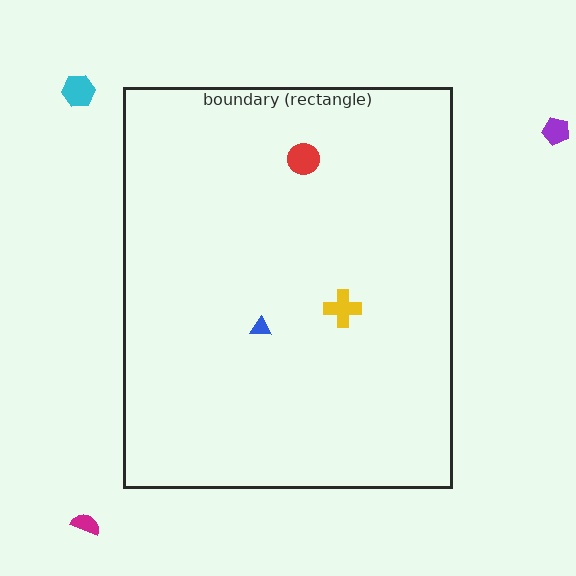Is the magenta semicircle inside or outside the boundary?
Outside.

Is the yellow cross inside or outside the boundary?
Inside.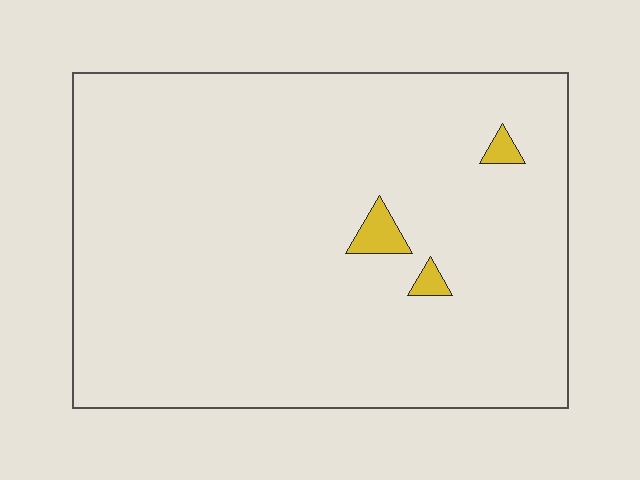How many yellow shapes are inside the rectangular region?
3.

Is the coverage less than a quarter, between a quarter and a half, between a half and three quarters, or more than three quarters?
Less than a quarter.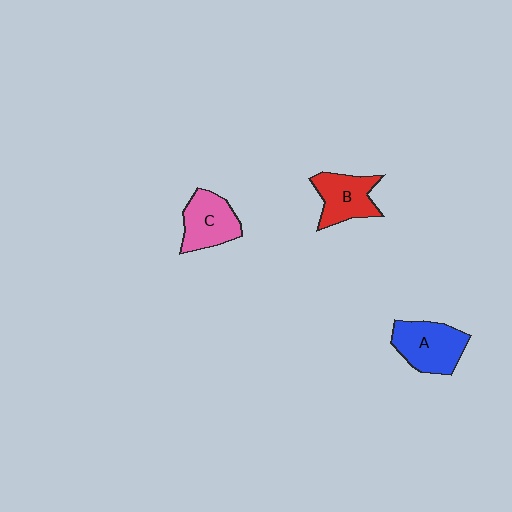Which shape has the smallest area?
Shape B (red).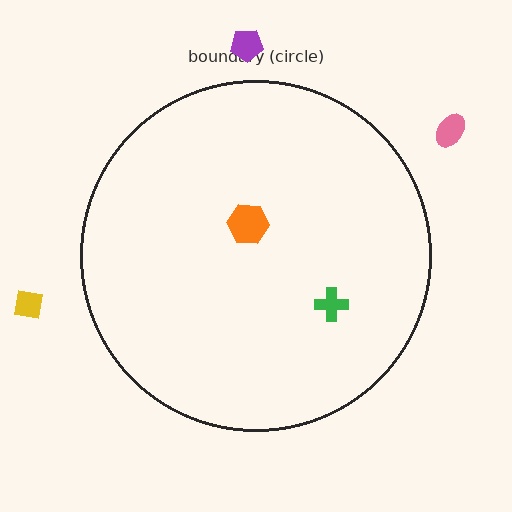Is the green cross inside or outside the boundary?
Inside.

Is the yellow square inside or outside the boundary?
Outside.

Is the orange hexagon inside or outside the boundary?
Inside.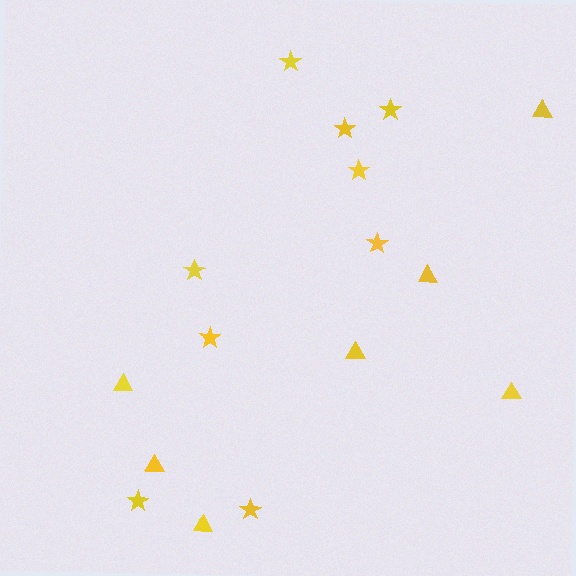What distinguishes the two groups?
There are 2 groups: one group of stars (9) and one group of triangles (7).